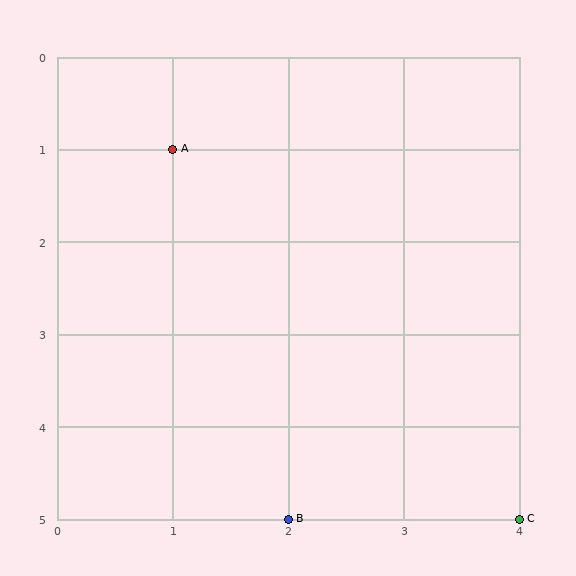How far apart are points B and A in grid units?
Points B and A are 1 column and 4 rows apart (about 4.1 grid units diagonally).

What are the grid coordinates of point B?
Point B is at grid coordinates (2, 5).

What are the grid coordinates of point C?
Point C is at grid coordinates (4, 5).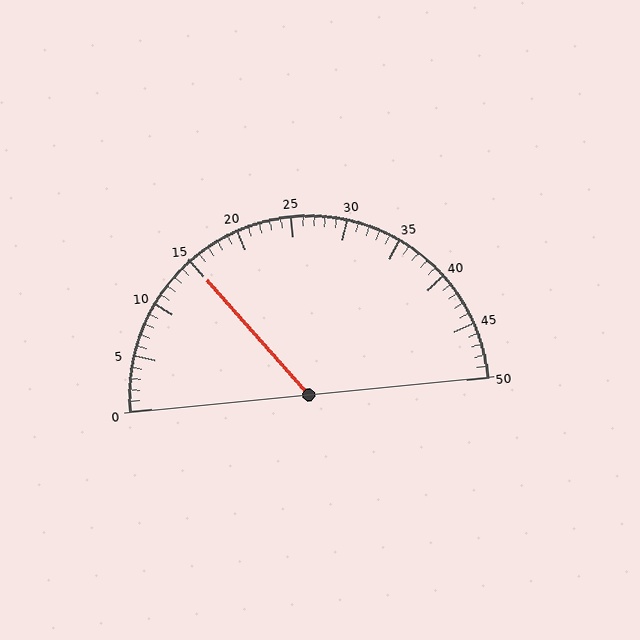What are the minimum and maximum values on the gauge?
The gauge ranges from 0 to 50.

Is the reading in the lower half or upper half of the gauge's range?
The reading is in the lower half of the range (0 to 50).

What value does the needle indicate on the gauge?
The needle indicates approximately 15.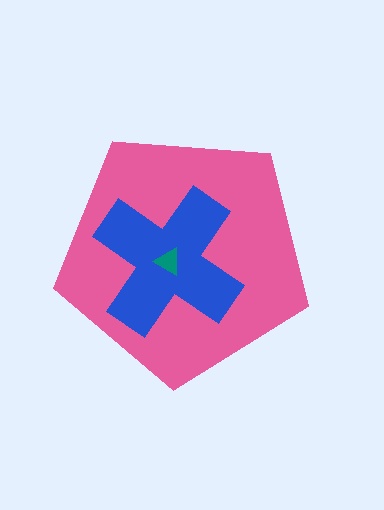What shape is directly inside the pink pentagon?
The blue cross.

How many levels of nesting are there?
3.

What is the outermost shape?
The pink pentagon.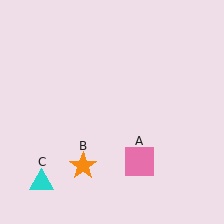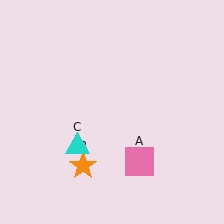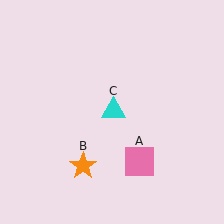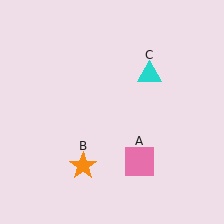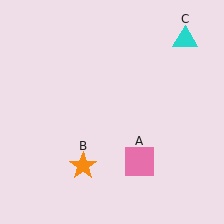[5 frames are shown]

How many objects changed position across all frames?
1 object changed position: cyan triangle (object C).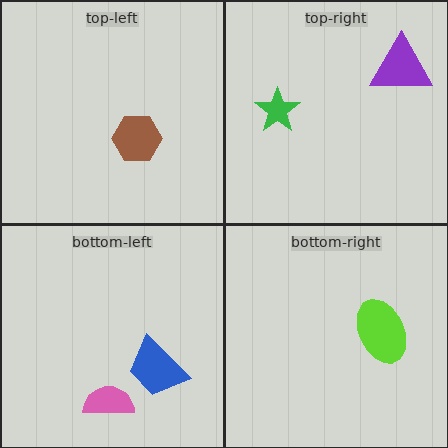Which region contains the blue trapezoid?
The bottom-left region.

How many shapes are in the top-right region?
2.